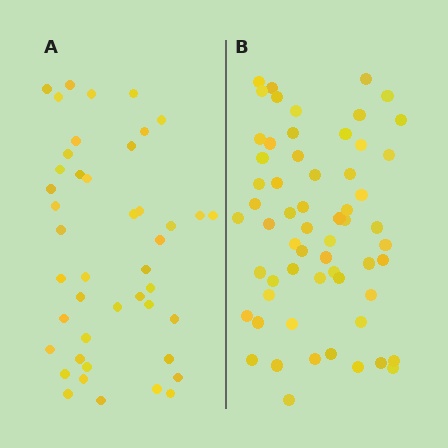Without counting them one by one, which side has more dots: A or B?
Region B (the right region) has more dots.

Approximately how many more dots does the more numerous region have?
Region B has approximately 15 more dots than region A.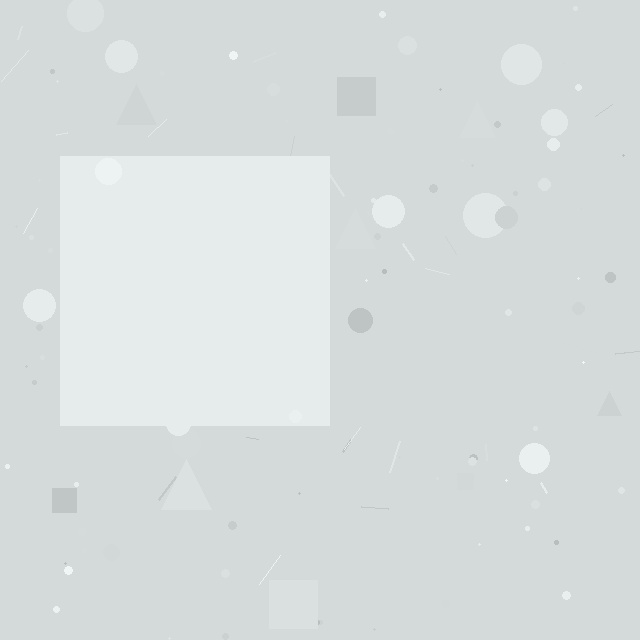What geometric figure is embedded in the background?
A square is embedded in the background.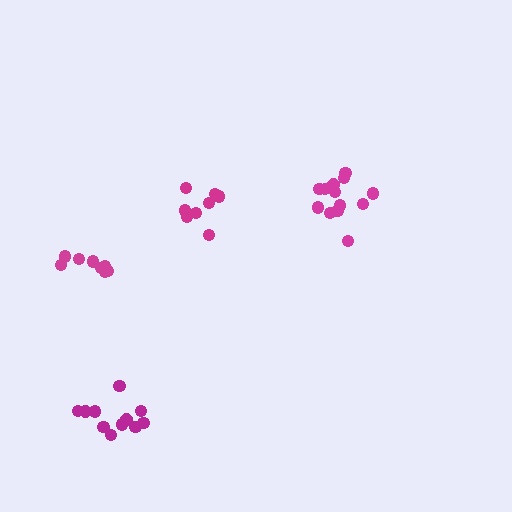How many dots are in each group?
Group 1: 14 dots, Group 2: 9 dots, Group 3: 11 dots, Group 4: 8 dots (42 total).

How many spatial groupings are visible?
There are 4 spatial groupings.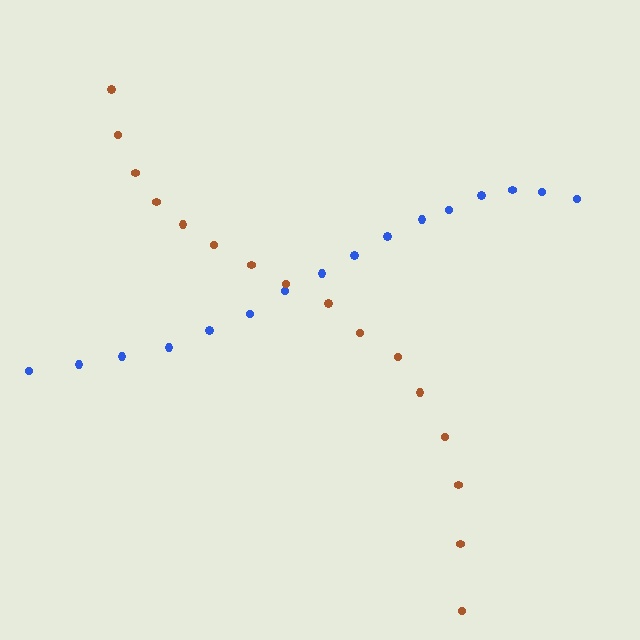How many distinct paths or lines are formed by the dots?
There are 2 distinct paths.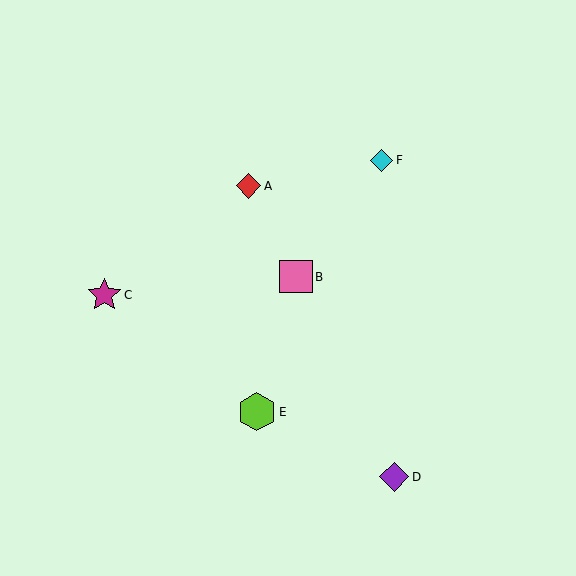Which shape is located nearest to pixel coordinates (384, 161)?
The cyan diamond (labeled F) at (382, 160) is nearest to that location.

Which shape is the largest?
The lime hexagon (labeled E) is the largest.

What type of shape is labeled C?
Shape C is a magenta star.